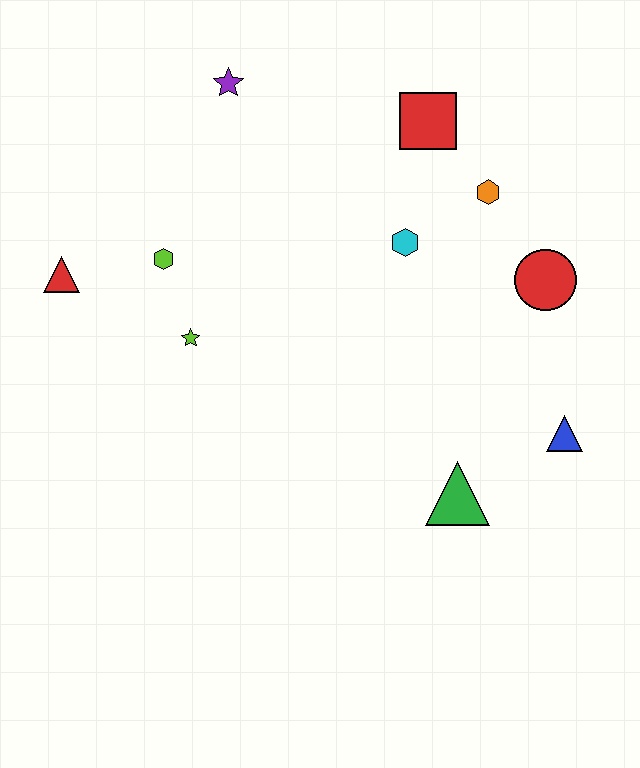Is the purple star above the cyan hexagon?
Yes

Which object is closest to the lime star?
The lime hexagon is closest to the lime star.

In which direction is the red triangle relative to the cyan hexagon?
The red triangle is to the left of the cyan hexagon.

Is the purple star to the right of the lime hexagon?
Yes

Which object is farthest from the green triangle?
The purple star is farthest from the green triangle.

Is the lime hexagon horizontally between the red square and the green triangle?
No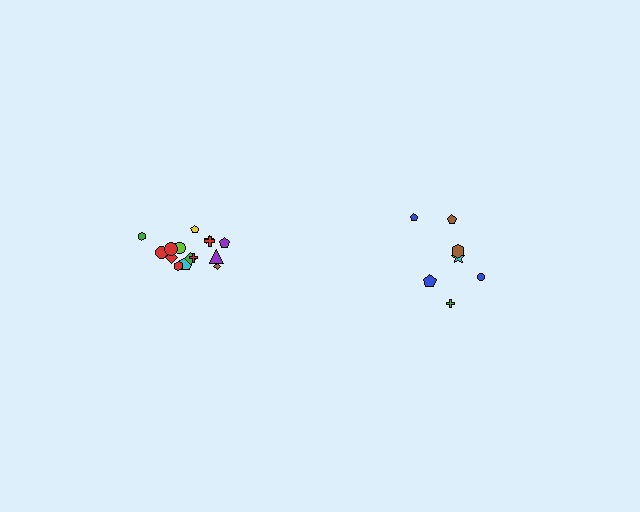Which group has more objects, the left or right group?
The left group.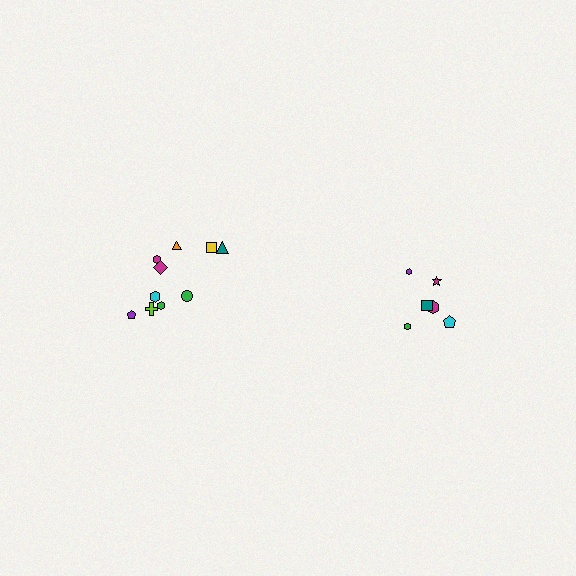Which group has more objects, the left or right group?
The left group.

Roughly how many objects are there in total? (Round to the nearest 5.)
Roughly 15 objects in total.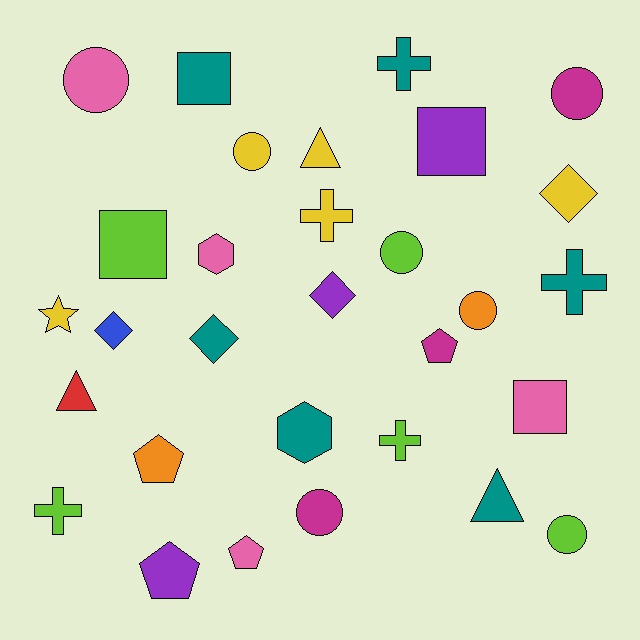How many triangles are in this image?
There are 3 triangles.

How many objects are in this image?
There are 30 objects.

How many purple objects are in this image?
There are 3 purple objects.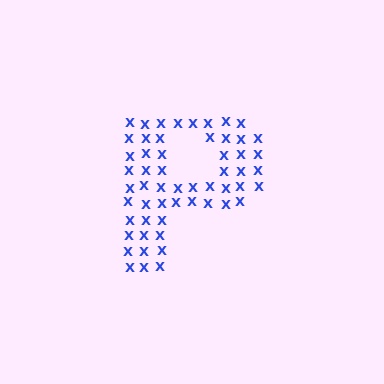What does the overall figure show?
The overall figure shows the letter P.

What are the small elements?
The small elements are letter X's.